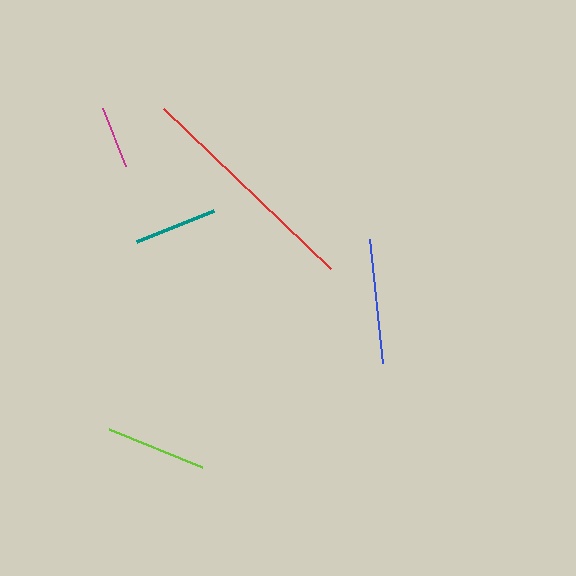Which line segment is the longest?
The red line is the longest at approximately 231 pixels.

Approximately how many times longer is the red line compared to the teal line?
The red line is approximately 2.8 times the length of the teal line.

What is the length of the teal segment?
The teal segment is approximately 83 pixels long.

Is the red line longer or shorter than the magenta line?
The red line is longer than the magenta line.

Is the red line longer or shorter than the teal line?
The red line is longer than the teal line.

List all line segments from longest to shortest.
From longest to shortest: red, blue, lime, teal, magenta.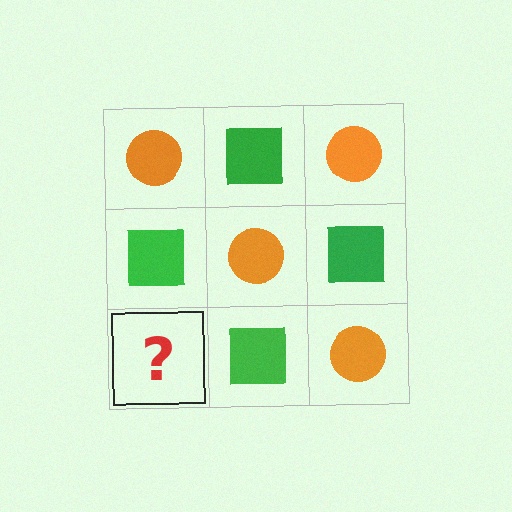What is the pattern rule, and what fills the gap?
The rule is that it alternates orange circle and green square in a checkerboard pattern. The gap should be filled with an orange circle.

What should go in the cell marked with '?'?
The missing cell should contain an orange circle.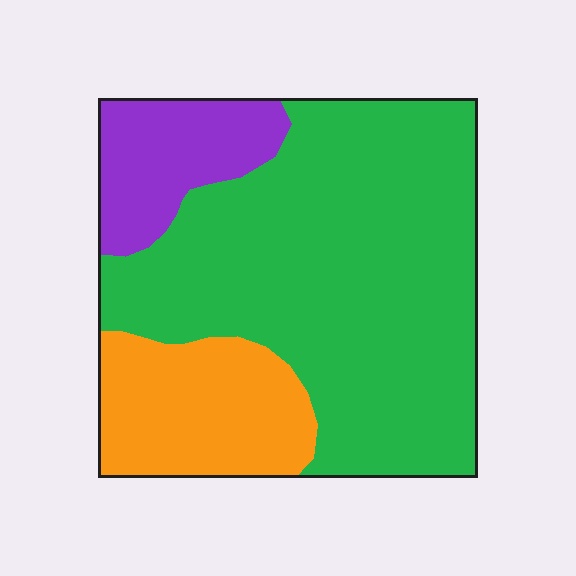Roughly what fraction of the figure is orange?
Orange takes up about one fifth (1/5) of the figure.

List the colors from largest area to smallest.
From largest to smallest: green, orange, purple.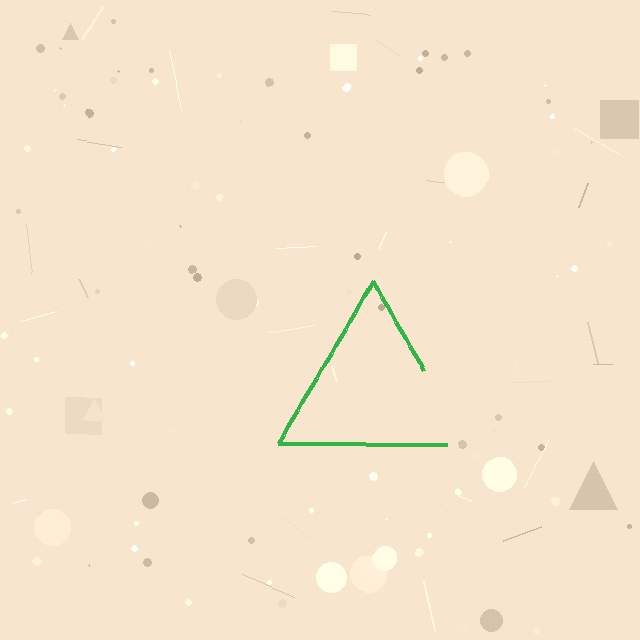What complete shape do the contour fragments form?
The contour fragments form a triangle.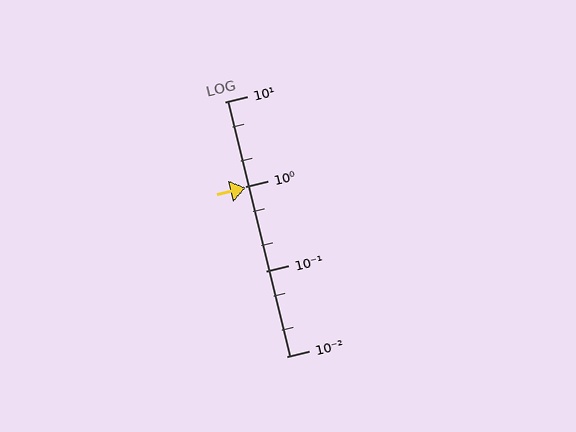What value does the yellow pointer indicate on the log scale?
The pointer indicates approximately 0.98.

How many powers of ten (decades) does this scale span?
The scale spans 3 decades, from 0.01 to 10.